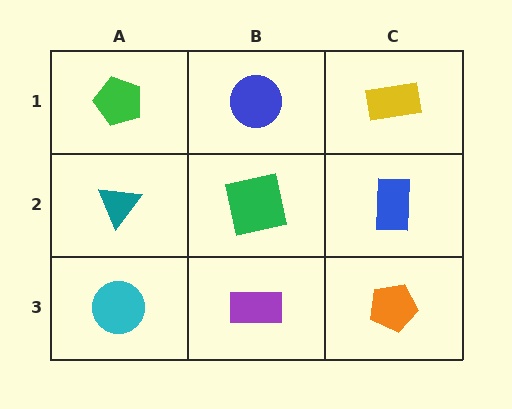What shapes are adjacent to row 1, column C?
A blue rectangle (row 2, column C), a blue circle (row 1, column B).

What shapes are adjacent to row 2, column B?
A blue circle (row 1, column B), a purple rectangle (row 3, column B), a teal triangle (row 2, column A), a blue rectangle (row 2, column C).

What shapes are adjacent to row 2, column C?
A yellow rectangle (row 1, column C), an orange pentagon (row 3, column C), a green square (row 2, column B).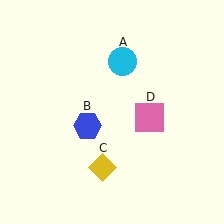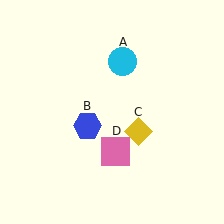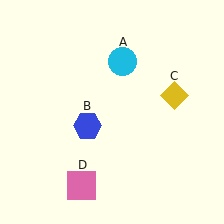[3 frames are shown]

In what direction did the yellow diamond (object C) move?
The yellow diamond (object C) moved up and to the right.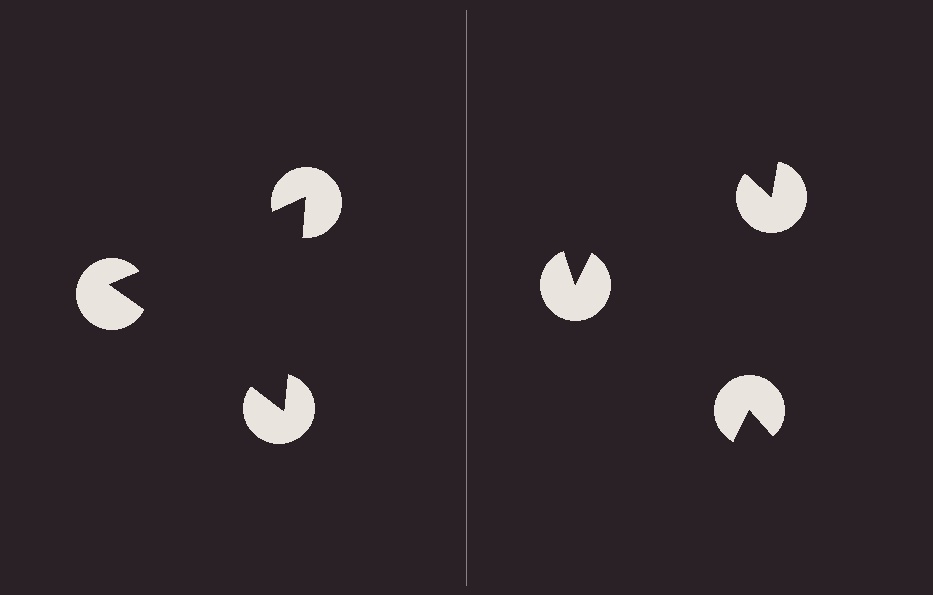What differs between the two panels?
The pac-man discs are positioned identically on both sides; only the wedge orientations differ. On the left they align to a triangle; on the right they are misaligned.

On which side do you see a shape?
An illusory triangle appears on the left side. On the right side the wedge cuts are rotated, so no coherent shape forms.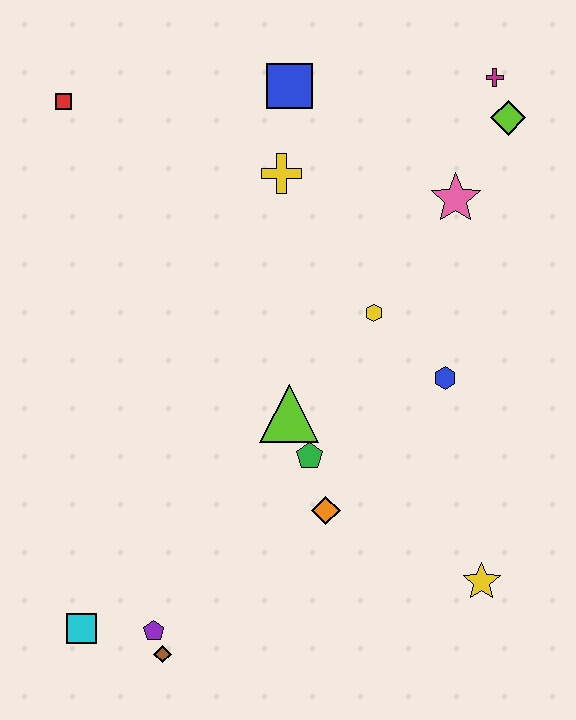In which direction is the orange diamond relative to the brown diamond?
The orange diamond is to the right of the brown diamond.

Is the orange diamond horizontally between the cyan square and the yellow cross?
No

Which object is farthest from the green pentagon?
The red square is farthest from the green pentagon.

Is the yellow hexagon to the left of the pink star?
Yes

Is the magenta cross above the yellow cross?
Yes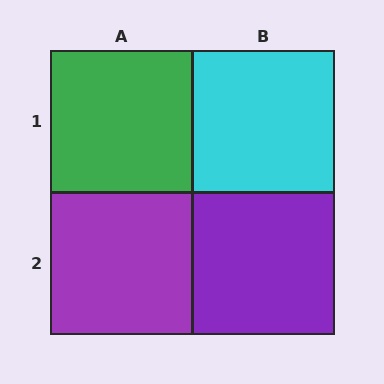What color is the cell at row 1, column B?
Cyan.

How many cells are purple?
2 cells are purple.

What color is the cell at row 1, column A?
Green.